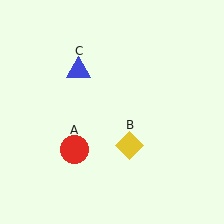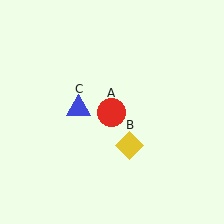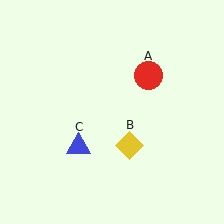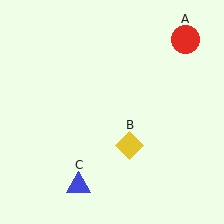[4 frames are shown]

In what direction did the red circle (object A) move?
The red circle (object A) moved up and to the right.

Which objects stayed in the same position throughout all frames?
Yellow diamond (object B) remained stationary.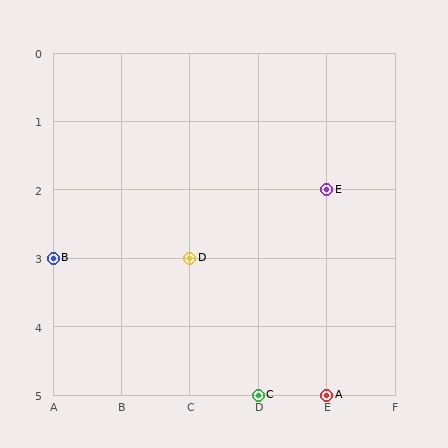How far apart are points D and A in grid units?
Points D and A are 2 columns and 2 rows apart (about 2.8 grid units diagonally).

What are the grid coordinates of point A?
Point A is at grid coordinates (E, 5).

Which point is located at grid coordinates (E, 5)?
Point A is at (E, 5).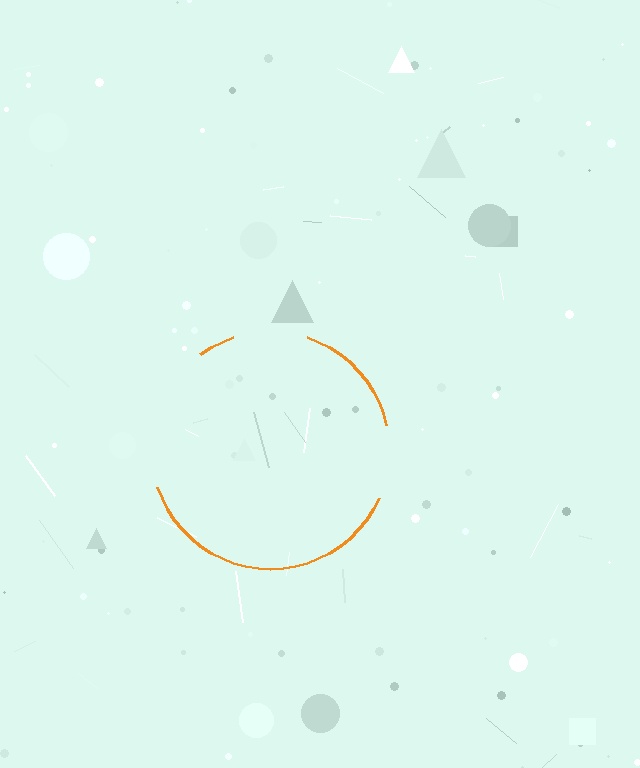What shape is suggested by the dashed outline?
The dashed outline suggests a circle.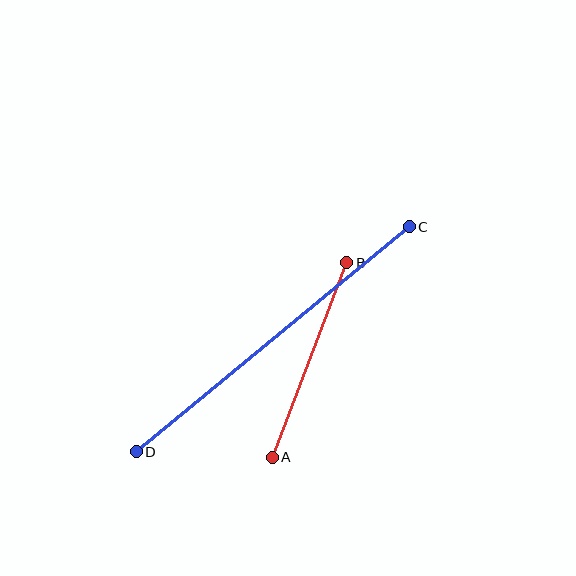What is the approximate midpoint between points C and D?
The midpoint is at approximately (273, 339) pixels.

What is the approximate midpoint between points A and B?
The midpoint is at approximately (310, 360) pixels.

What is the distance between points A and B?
The distance is approximately 208 pixels.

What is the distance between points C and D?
The distance is approximately 354 pixels.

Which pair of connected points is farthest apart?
Points C and D are farthest apart.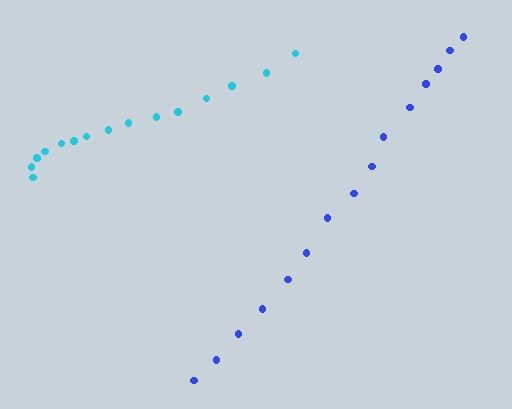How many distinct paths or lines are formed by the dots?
There are 2 distinct paths.